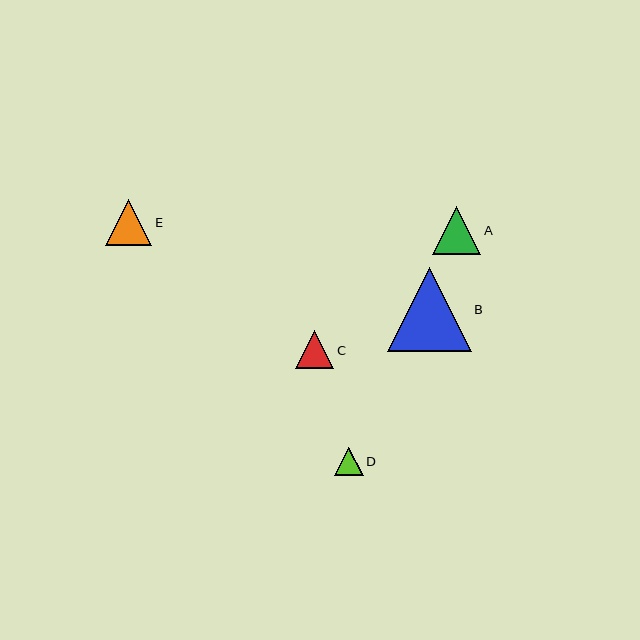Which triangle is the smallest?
Triangle D is the smallest with a size of approximately 29 pixels.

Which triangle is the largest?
Triangle B is the largest with a size of approximately 84 pixels.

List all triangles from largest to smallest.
From largest to smallest: B, A, E, C, D.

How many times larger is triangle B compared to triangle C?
Triangle B is approximately 2.2 times the size of triangle C.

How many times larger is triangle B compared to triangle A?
Triangle B is approximately 1.7 times the size of triangle A.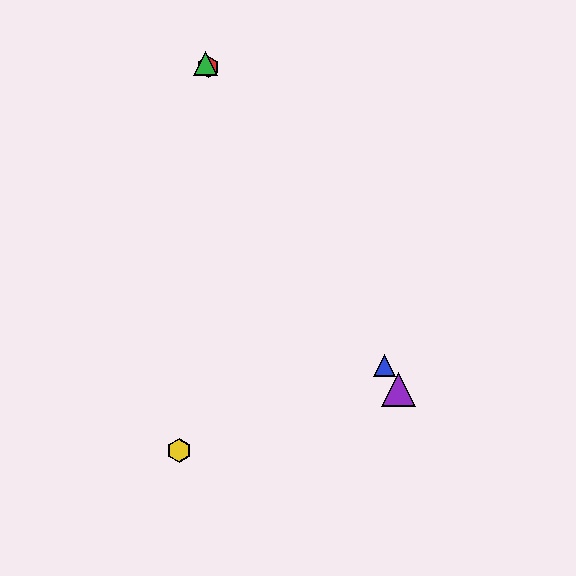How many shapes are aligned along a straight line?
4 shapes (the red hexagon, the blue triangle, the green triangle, the purple triangle) are aligned along a straight line.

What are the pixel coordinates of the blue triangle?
The blue triangle is at (384, 366).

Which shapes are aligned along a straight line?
The red hexagon, the blue triangle, the green triangle, the purple triangle are aligned along a straight line.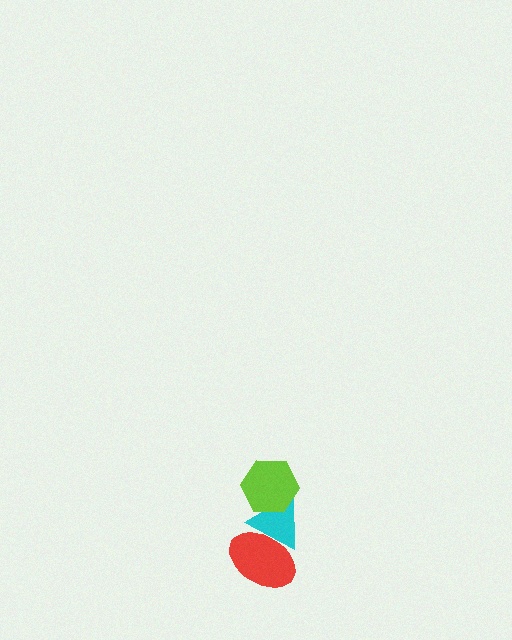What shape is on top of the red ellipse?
The cyan triangle is on top of the red ellipse.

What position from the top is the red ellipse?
The red ellipse is 3rd from the top.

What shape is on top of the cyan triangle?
The lime hexagon is on top of the cyan triangle.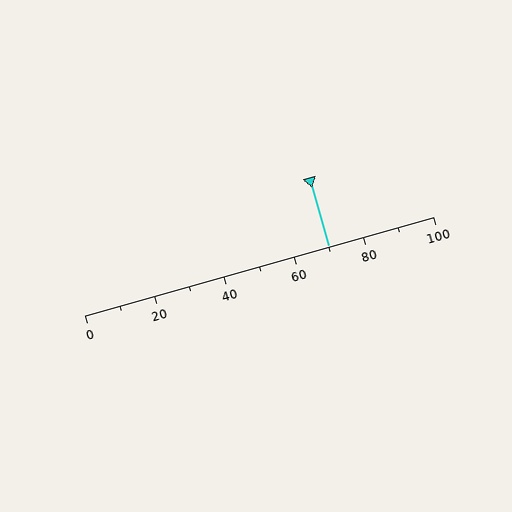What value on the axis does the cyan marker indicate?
The marker indicates approximately 70.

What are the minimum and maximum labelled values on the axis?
The axis runs from 0 to 100.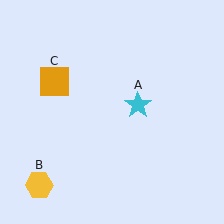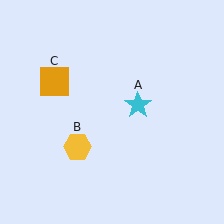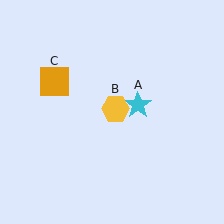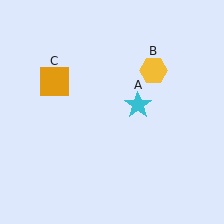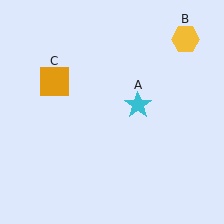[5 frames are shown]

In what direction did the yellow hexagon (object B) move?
The yellow hexagon (object B) moved up and to the right.